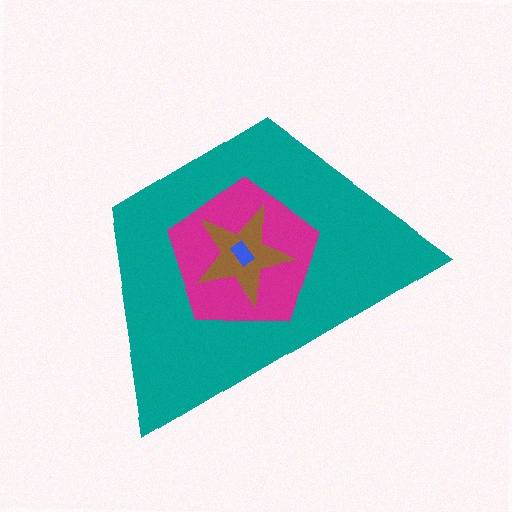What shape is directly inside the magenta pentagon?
The brown star.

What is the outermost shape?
The teal trapezoid.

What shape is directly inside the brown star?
The blue rectangle.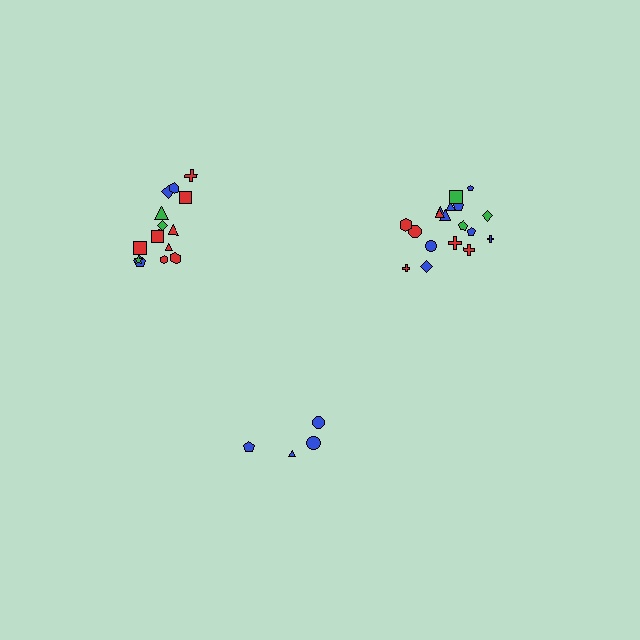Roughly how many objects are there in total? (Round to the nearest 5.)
Roughly 35 objects in total.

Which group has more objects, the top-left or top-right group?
The top-right group.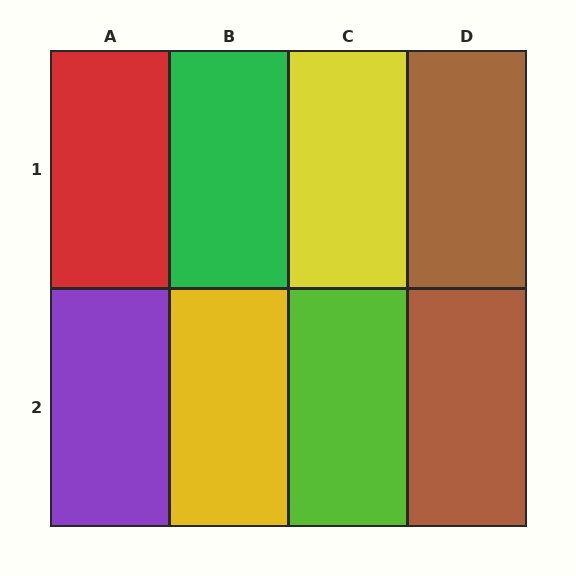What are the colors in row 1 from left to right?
Red, green, yellow, brown.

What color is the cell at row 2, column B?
Yellow.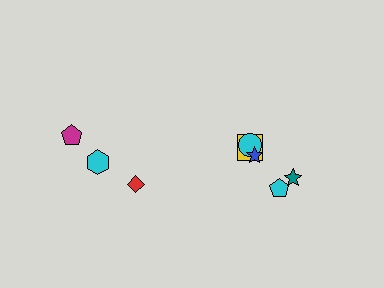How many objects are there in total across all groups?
There are 8 objects.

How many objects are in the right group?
There are 5 objects.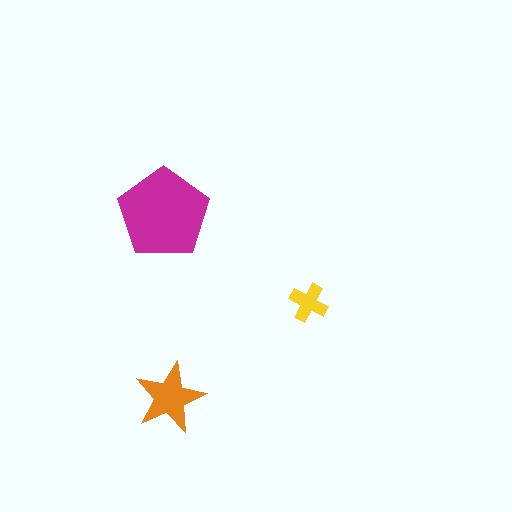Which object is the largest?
The magenta pentagon.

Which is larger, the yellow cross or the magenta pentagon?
The magenta pentagon.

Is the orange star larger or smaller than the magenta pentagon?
Smaller.